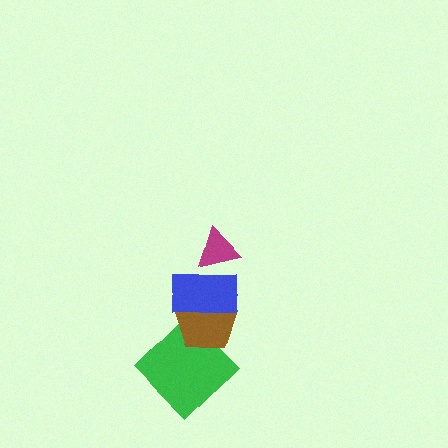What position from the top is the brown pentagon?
The brown pentagon is 3rd from the top.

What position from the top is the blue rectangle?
The blue rectangle is 2nd from the top.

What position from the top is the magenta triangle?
The magenta triangle is 1st from the top.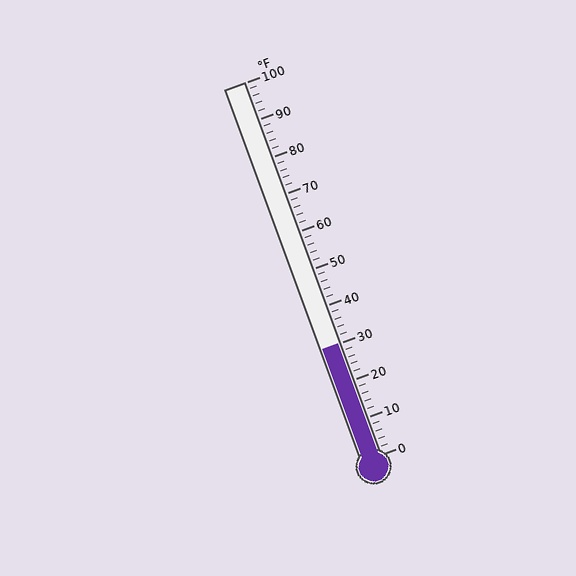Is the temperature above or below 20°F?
The temperature is above 20°F.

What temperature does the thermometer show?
The thermometer shows approximately 30°F.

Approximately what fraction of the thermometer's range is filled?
The thermometer is filled to approximately 30% of its range.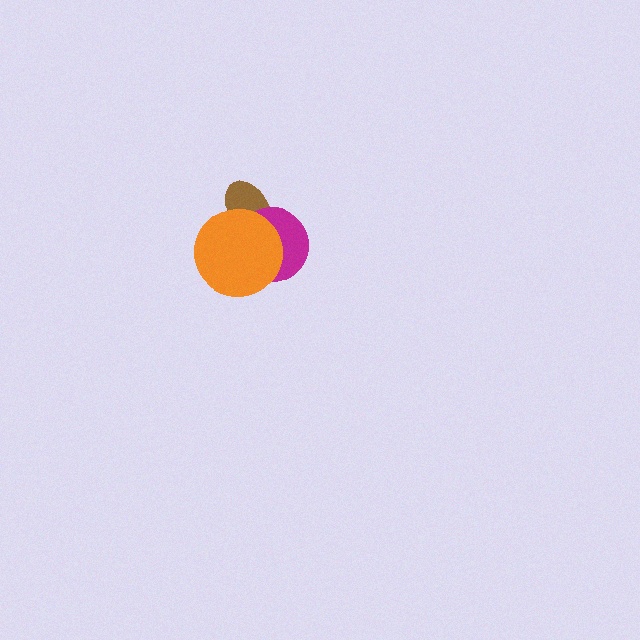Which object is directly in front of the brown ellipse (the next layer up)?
The magenta circle is directly in front of the brown ellipse.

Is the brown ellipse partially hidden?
Yes, it is partially covered by another shape.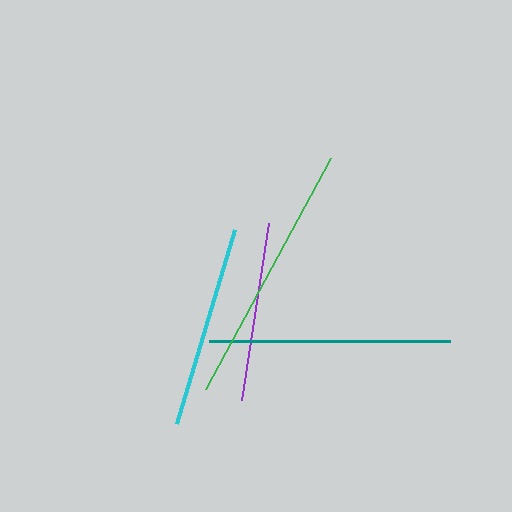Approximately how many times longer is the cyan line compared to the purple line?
The cyan line is approximately 1.1 times the length of the purple line.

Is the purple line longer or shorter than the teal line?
The teal line is longer than the purple line.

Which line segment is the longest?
The green line is the longest at approximately 263 pixels.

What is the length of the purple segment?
The purple segment is approximately 180 pixels long.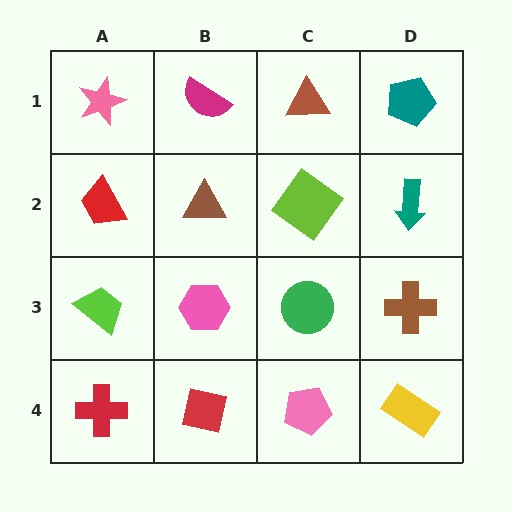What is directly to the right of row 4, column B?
A pink pentagon.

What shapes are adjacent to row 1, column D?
A teal arrow (row 2, column D), a brown triangle (row 1, column C).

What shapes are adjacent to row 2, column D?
A teal pentagon (row 1, column D), a brown cross (row 3, column D), a lime diamond (row 2, column C).